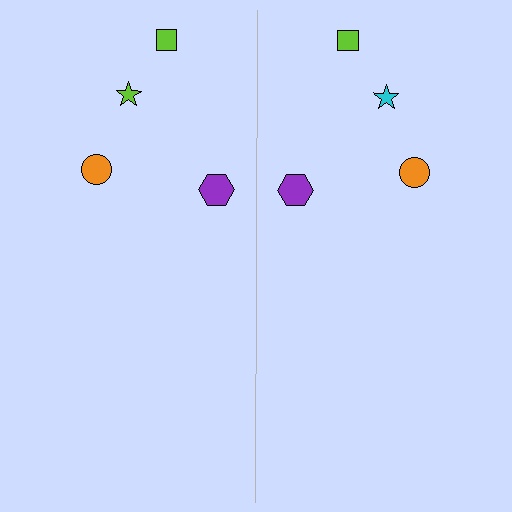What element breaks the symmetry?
The cyan star on the right side breaks the symmetry — its mirror counterpart is lime.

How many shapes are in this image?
There are 8 shapes in this image.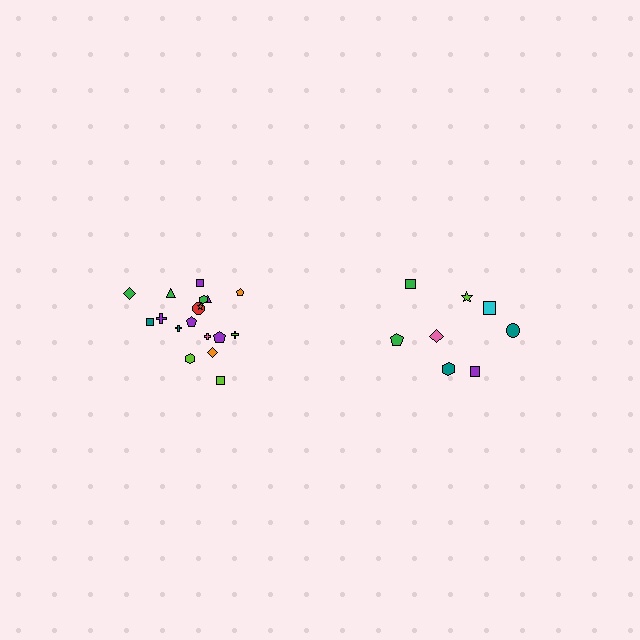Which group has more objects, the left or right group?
The left group.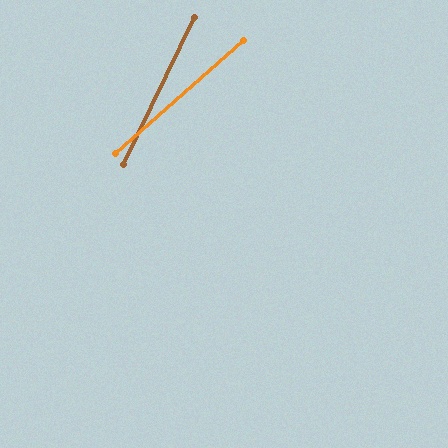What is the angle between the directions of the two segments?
Approximately 23 degrees.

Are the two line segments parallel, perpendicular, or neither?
Neither parallel nor perpendicular — they differ by about 23°.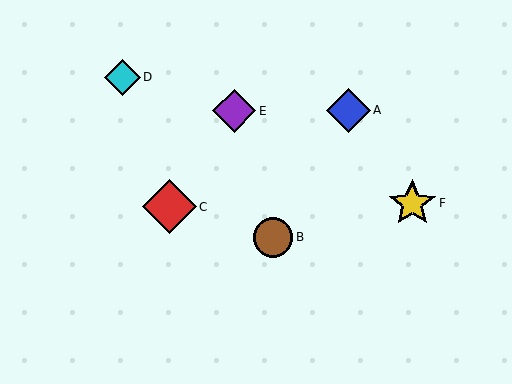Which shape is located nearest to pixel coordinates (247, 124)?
The purple diamond (labeled E) at (234, 111) is nearest to that location.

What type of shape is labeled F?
Shape F is a yellow star.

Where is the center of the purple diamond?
The center of the purple diamond is at (234, 111).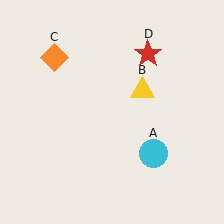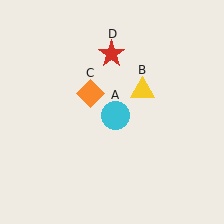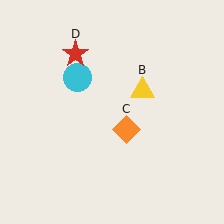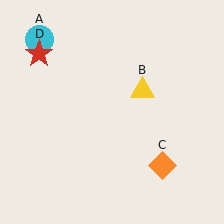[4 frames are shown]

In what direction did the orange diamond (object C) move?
The orange diamond (object C) moved down and to the right.